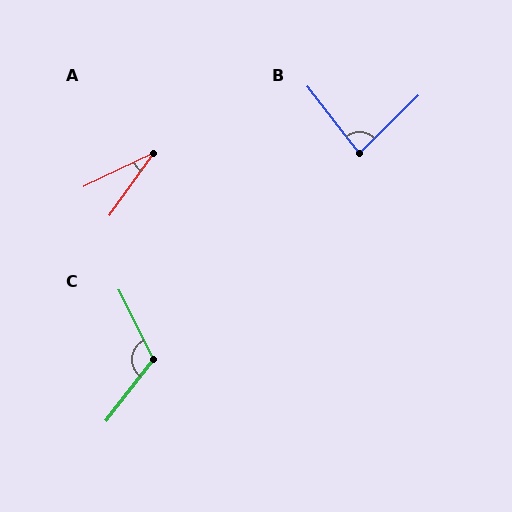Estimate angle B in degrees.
Approximately 83 degrees.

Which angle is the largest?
C, at approximately 116 degrees.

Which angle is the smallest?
A, at approximately 28 degrees.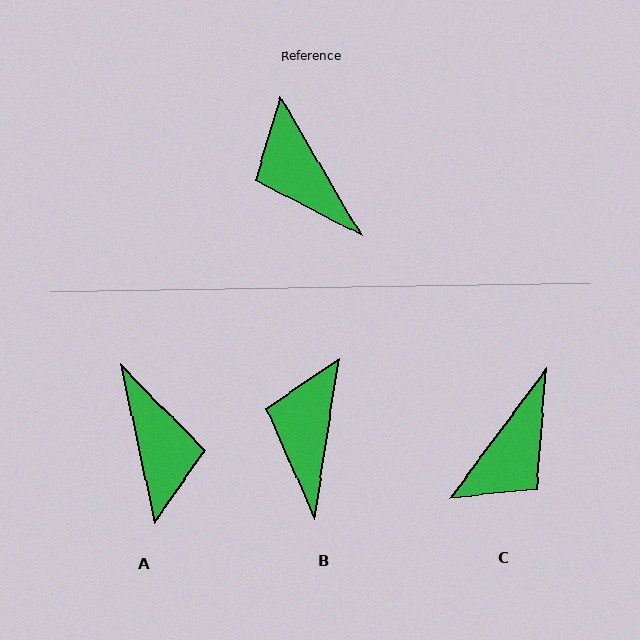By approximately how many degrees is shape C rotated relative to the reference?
Approximately 113 degrees counter-clockwise.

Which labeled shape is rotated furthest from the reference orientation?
A, about 162 degrees away.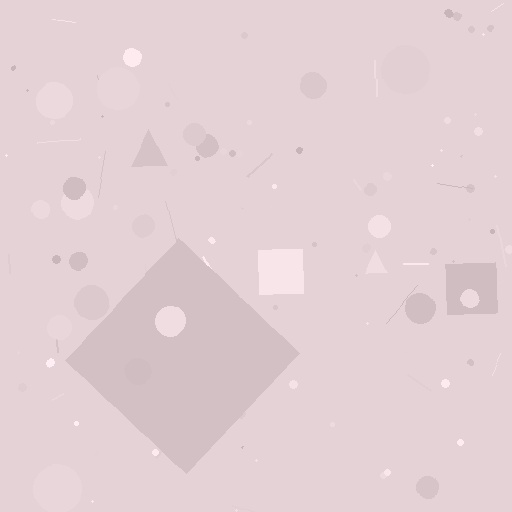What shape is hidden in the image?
A diamond is hidden in the image.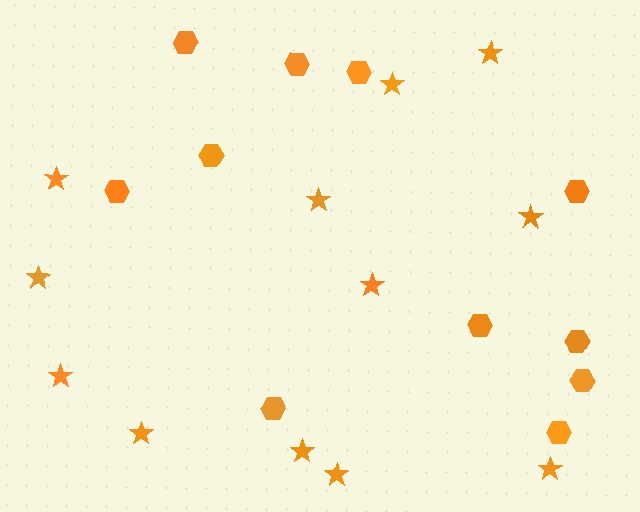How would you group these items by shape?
There are 2 groups: one group of hexagons (11) and one group of stars (12).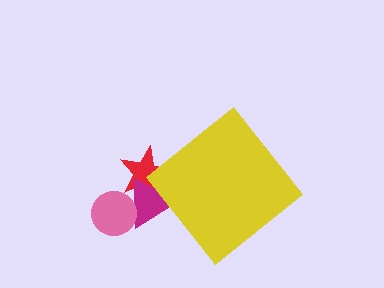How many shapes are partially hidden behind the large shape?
2 shapes are partially hidden.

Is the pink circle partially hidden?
No, the pink circle is fully visible.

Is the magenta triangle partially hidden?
Yes, the magenta triangle is partially hidden behind the yellow diamond.